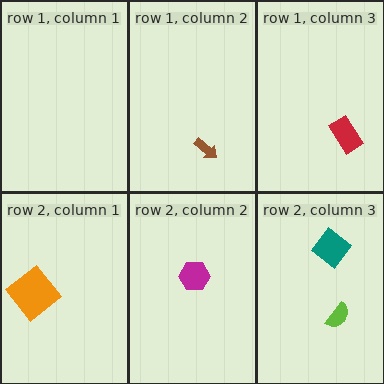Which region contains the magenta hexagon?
The row 2, column 2 region.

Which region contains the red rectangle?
The row 1, column 3 region.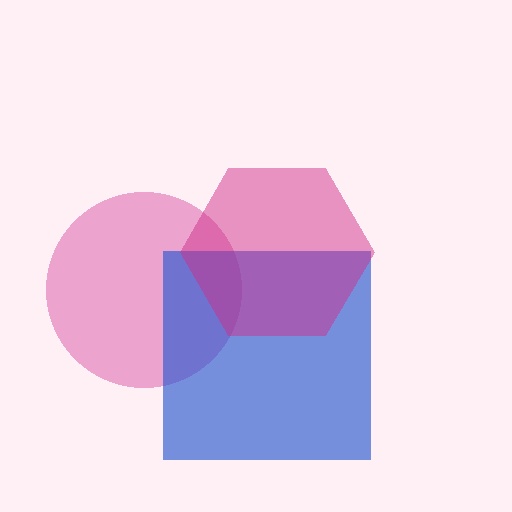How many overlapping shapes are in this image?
There are 3 overlapping shapes in the image.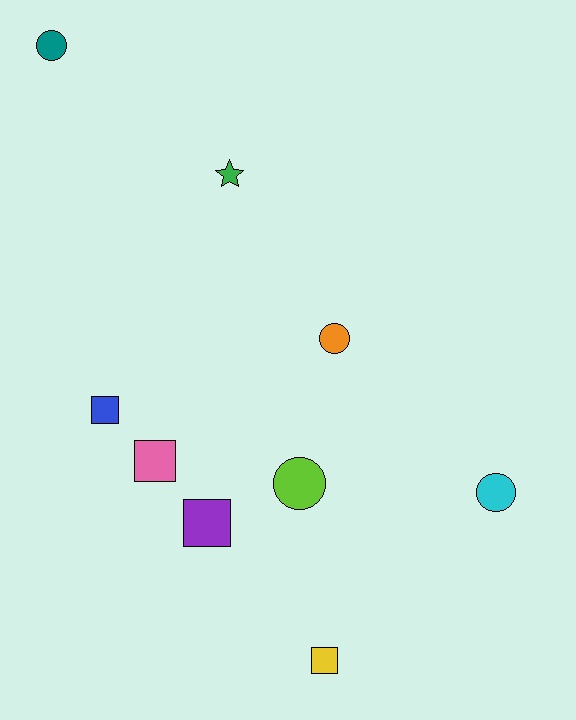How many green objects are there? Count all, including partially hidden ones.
There is 1 green object.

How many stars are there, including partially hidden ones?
There is 1 star.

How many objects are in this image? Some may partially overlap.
There are 9 objects.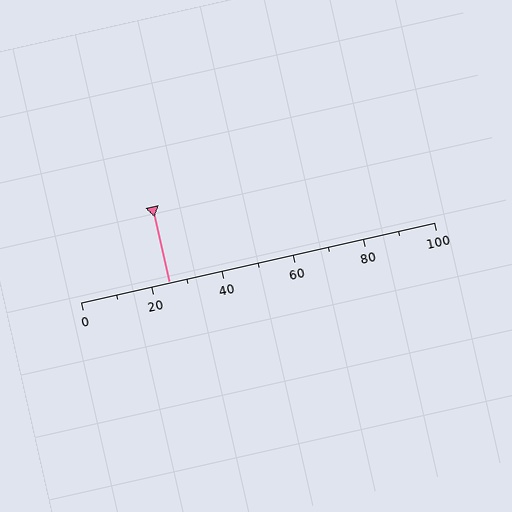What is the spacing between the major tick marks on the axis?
The major ticks are spaced 20 apart.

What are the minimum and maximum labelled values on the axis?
The axis runs from 0 to 100.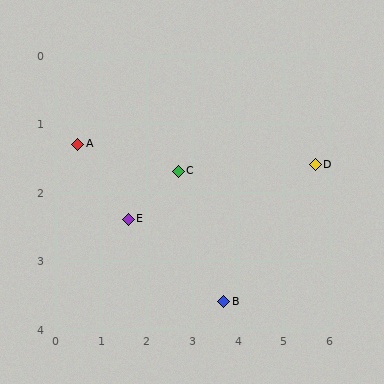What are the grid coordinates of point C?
Point C is at approximately (2.7, 1.7).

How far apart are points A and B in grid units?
Points A and B are about 3.9 grid units apart.